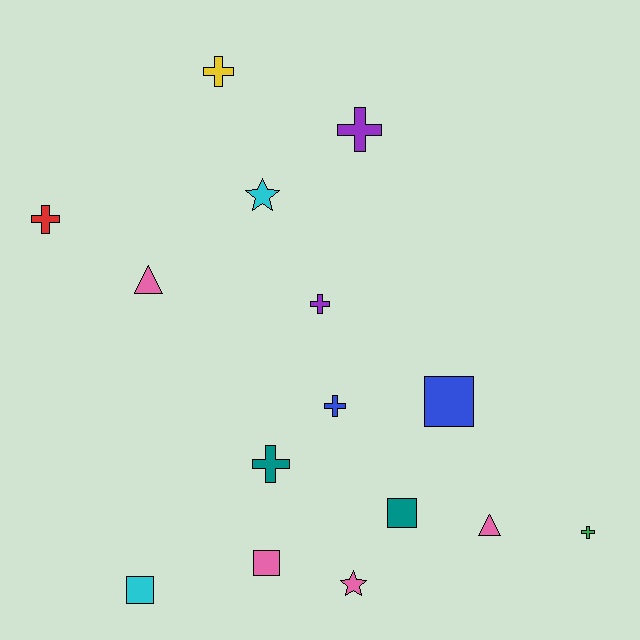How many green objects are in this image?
There is 1 green object.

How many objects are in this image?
There are 15 objects.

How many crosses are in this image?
There are 7 crosses.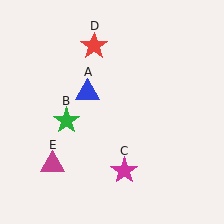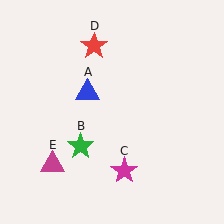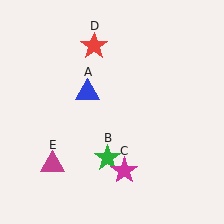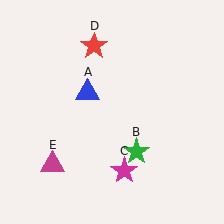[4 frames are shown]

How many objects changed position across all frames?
1 object changed position: green star (object B).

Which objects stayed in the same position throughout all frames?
Blue triangle (object A) and magenta star (object C) and red star (object D) and magenta triangle (object E) remained stationary.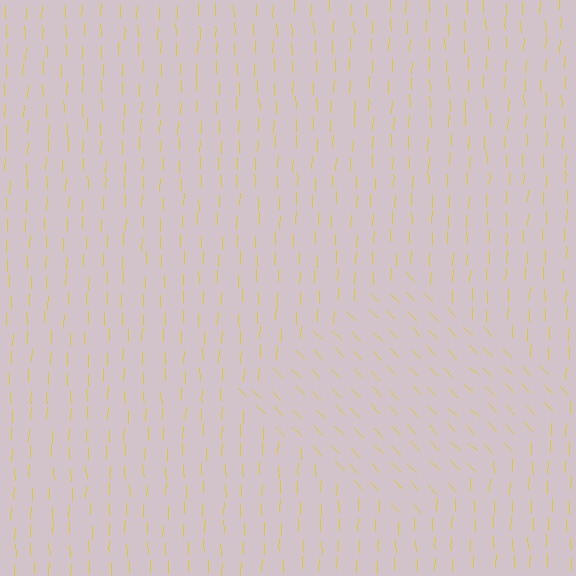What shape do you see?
I see a diamond.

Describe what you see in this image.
The image is filled with small yellow line segments. A diamond region in the image has lines oriented differently from the surrounding lines, creating a visible texture boundary.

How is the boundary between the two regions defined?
The boundary is defined purely by a change in line orientation (approximately 45 degrees difference). All lines are the same color and thickness.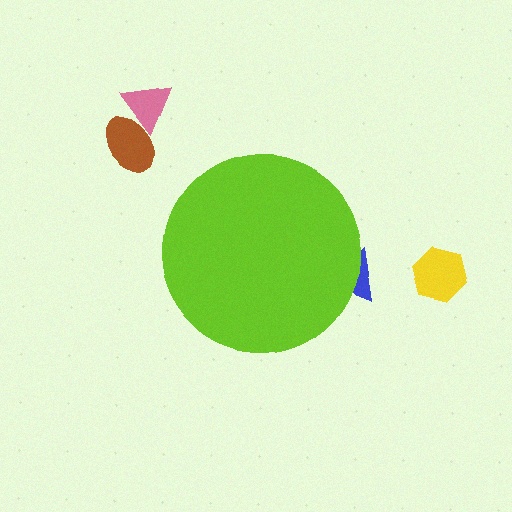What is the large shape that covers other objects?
A lime circle.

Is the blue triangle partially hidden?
Yes, the blue triangle is partially hidden behind the lime circle.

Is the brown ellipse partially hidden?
No, the brown ellipse is fully visible.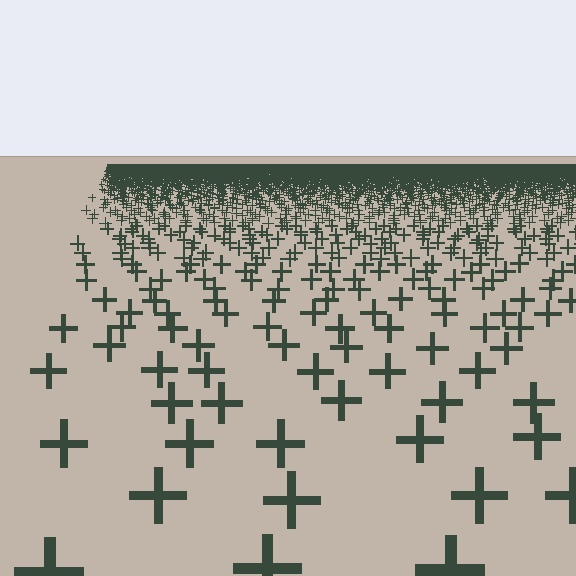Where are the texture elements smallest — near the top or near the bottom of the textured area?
Near the top.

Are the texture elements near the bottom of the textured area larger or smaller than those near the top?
Larger. Near the bottom, elements are closer to the viewer and appear at a bigger on-screen size.